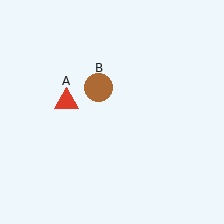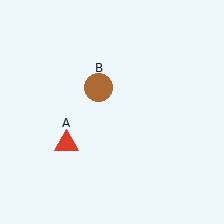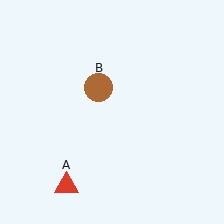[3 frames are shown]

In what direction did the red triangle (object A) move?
The red triangle (object A) moved down.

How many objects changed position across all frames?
1 object changed position: red triangle (object A).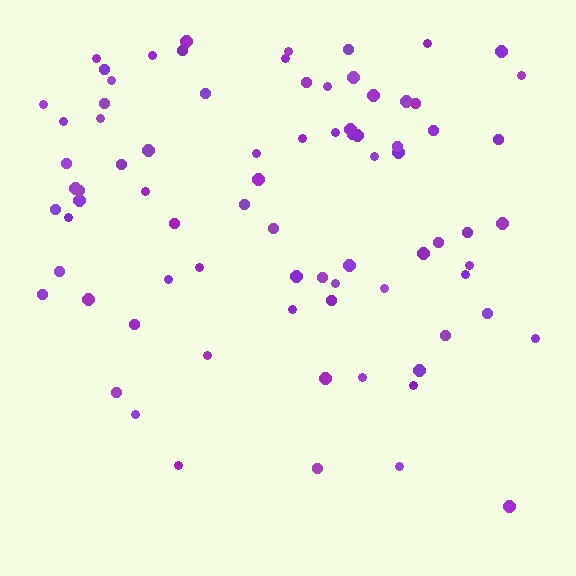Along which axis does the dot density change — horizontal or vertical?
Vertical.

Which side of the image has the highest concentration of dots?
The top.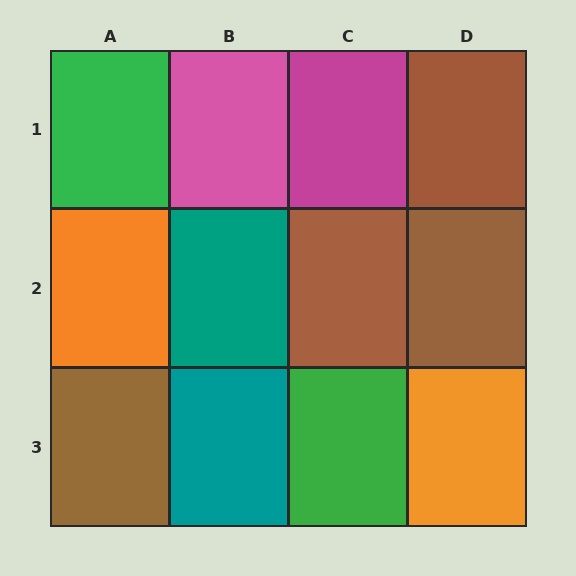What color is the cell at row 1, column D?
Brown.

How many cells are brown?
4 cells are brown.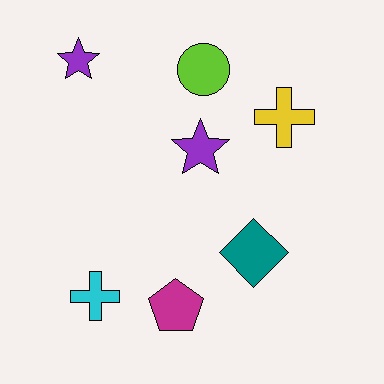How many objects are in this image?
There are 7 objects.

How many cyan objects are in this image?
There is 1 cyan object.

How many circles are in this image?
There is 1 circle.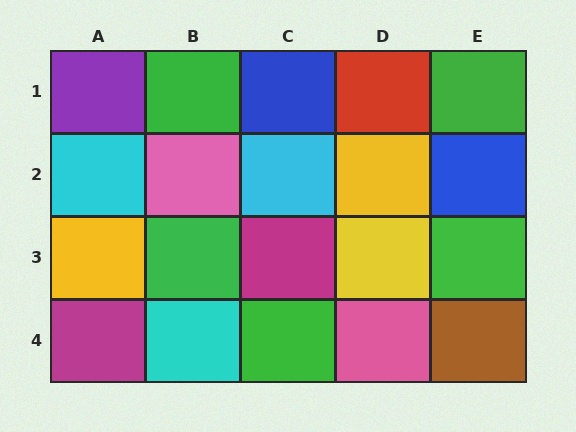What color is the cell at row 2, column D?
Yellow.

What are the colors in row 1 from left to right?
Purple, green, blue, red, green.